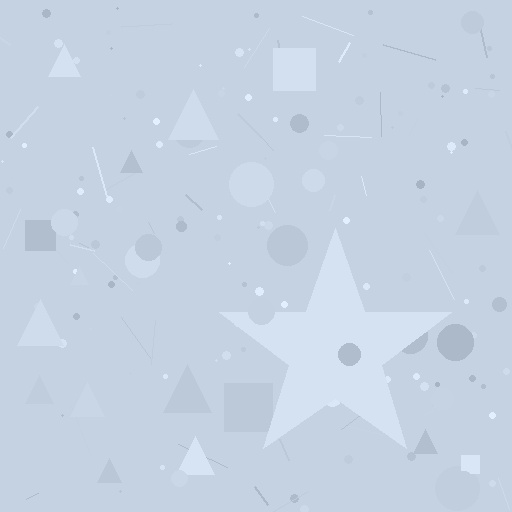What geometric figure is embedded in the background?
A star is embedded in the background.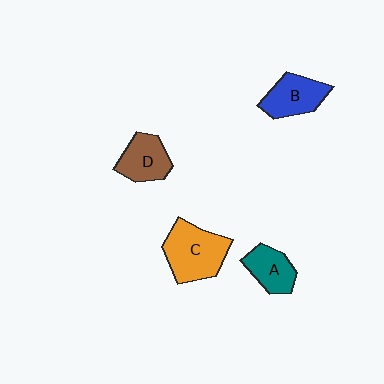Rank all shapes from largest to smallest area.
From largest to smallest: C (orange), B (blue), D (brown), A (teal).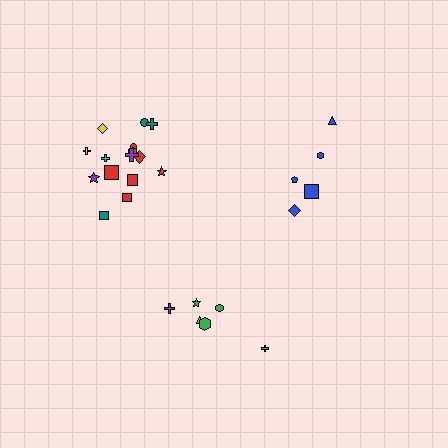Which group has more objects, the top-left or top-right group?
The top-left group.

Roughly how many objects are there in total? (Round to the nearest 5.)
Roughly 25 objects in total.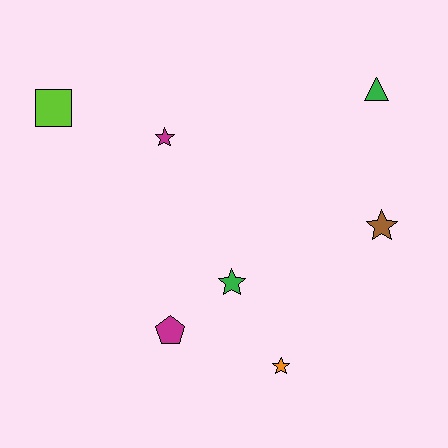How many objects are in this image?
There are 7 objects.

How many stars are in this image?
There are 4 stars.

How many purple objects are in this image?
There are no purple objects.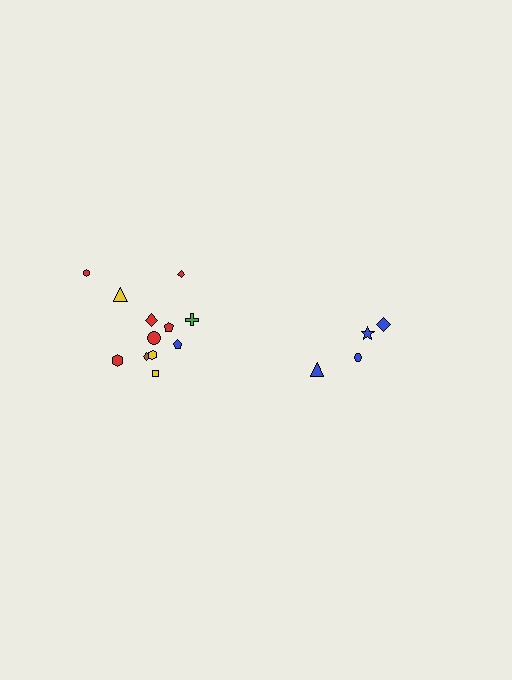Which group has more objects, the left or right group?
The left group.